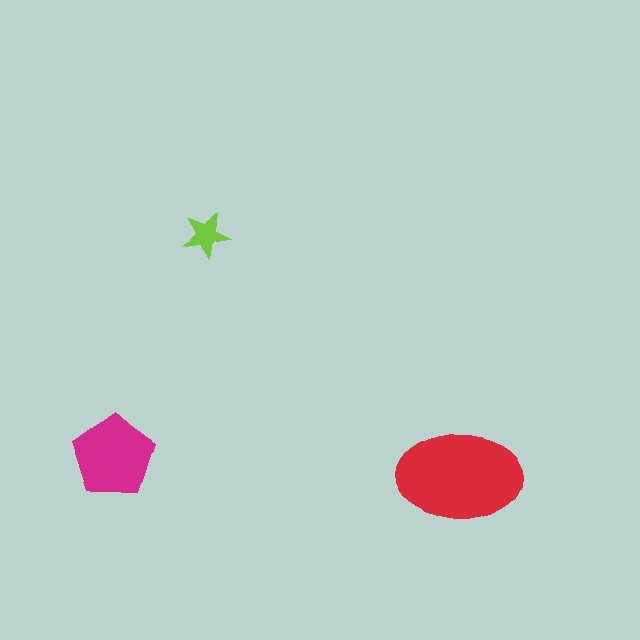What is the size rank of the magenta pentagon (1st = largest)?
2nd.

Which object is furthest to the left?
The magenta pentagon is leftmost.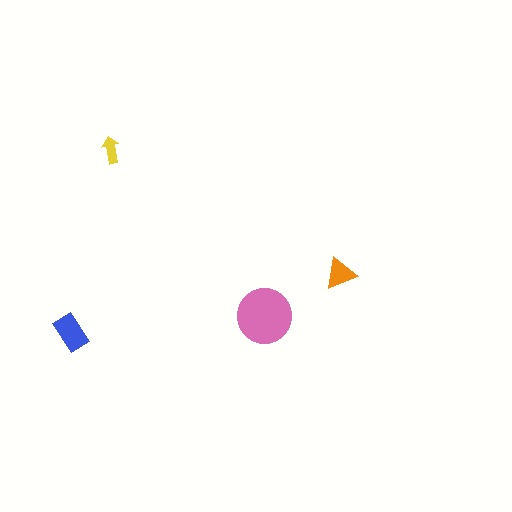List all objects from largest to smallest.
The pink circle, the blue rectangle, the orange triangle, the yellow arrow.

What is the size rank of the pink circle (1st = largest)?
1st.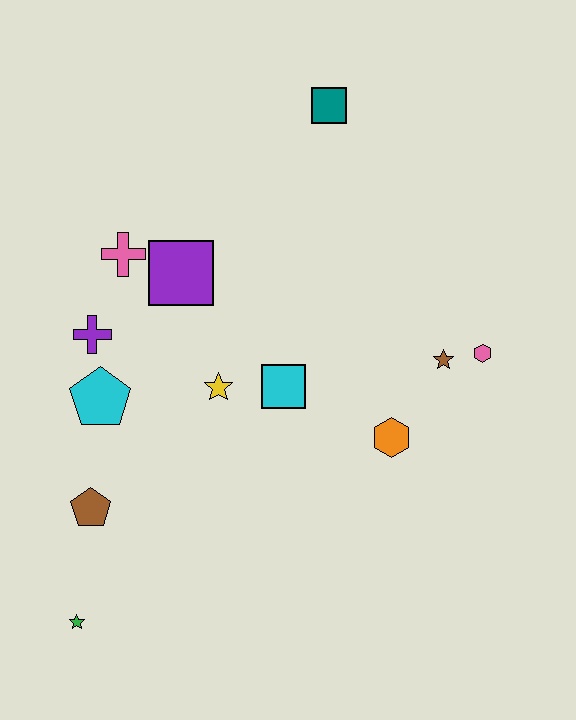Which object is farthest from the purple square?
The green star is farthest from the purple square.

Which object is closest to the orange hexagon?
The brown star is closest to the orange hexagon.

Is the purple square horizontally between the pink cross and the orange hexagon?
Yes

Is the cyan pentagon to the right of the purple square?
No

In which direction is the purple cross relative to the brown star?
The purple cross is to the left of the brown star.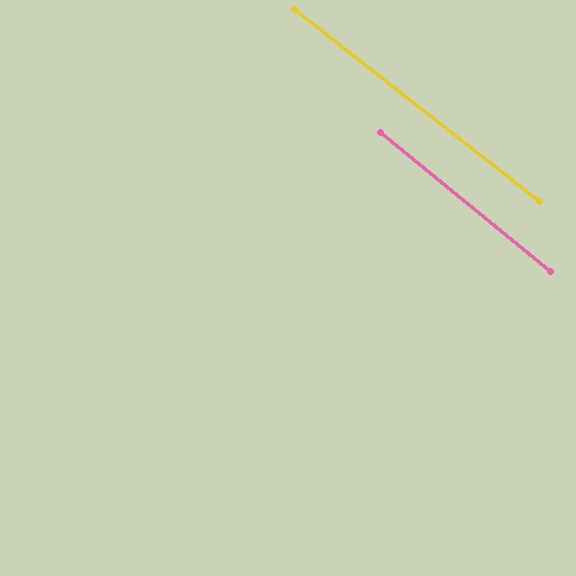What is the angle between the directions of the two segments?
Approximately 1 degree.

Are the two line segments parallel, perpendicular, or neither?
Parallel — their directions differ by only 1.1°.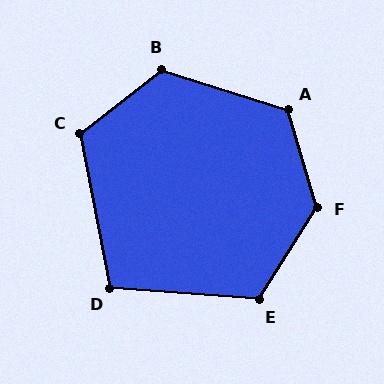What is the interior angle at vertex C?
Approximately 117 degrees (obtuse).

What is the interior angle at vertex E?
Approximately 118 degrees (obtuse).